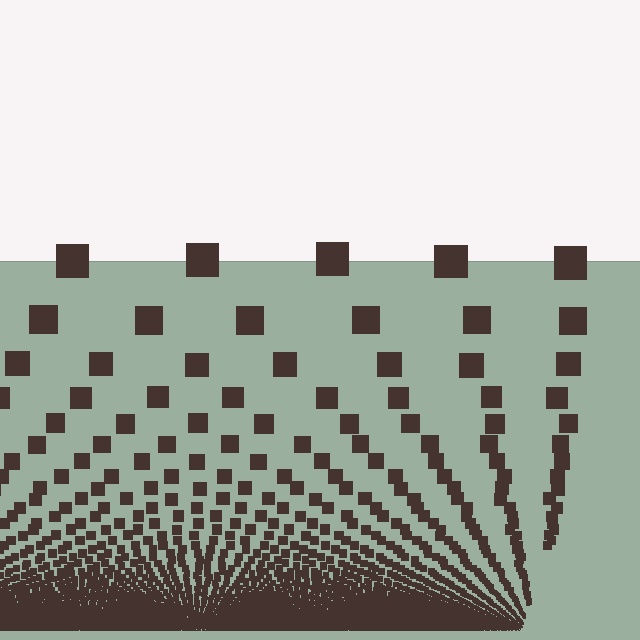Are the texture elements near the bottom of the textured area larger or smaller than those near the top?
Smaller. The gradient is inverted — elements near the bottom are smaller and denser.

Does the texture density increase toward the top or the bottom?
Density increases toward the bottom.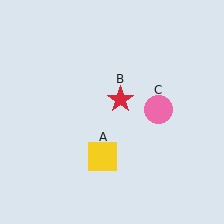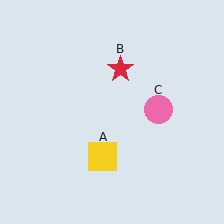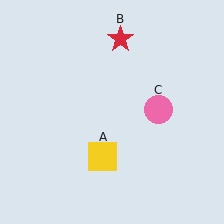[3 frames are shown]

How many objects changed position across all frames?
1 object changed position: red star (object B).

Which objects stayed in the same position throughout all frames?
Yellow square (object A) and pink circle (object C) remained stationary.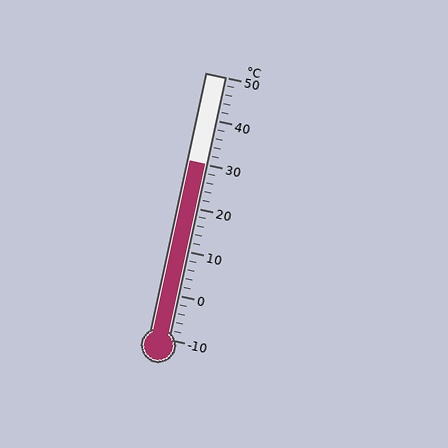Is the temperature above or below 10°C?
The temperature is above 10°C.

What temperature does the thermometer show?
The thermometer shows approximately 30°C.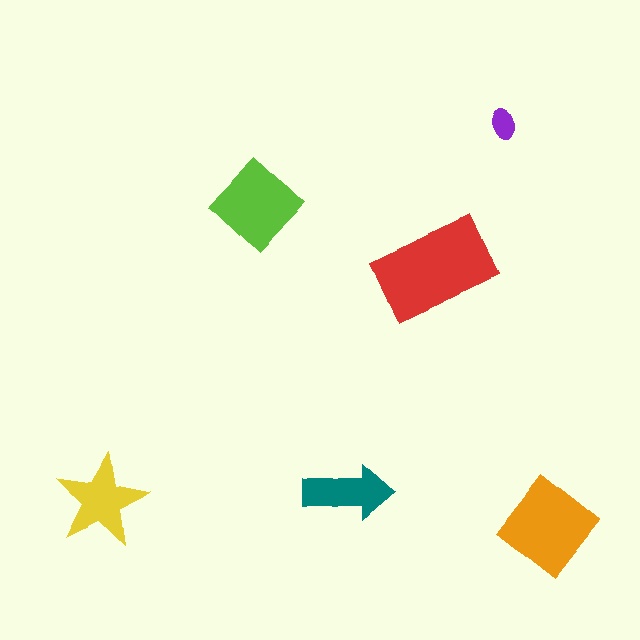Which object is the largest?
The red rectangle.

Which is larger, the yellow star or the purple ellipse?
The yellow star.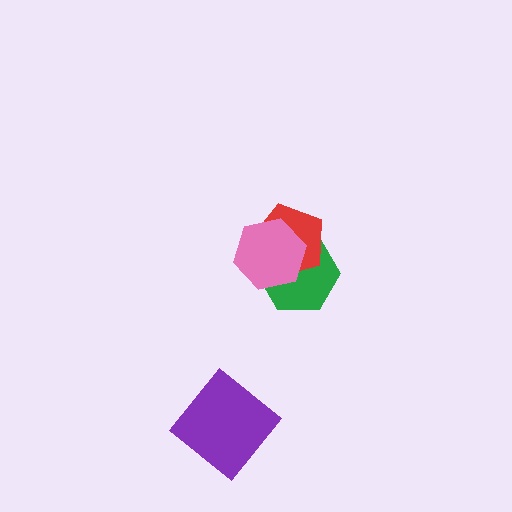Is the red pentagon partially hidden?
Yes, it is partially covered by another shape.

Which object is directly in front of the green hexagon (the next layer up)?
The red pentagon is directly in front of the green hexagon.